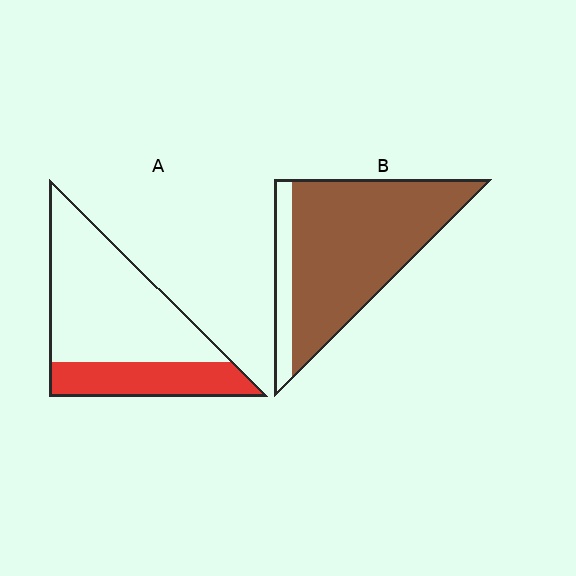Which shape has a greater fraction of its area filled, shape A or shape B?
Shape B.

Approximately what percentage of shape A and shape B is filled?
A is approximately 30% and B is approximately 85%.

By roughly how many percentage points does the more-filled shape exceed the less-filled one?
By roughly 55 percentage points (B over A).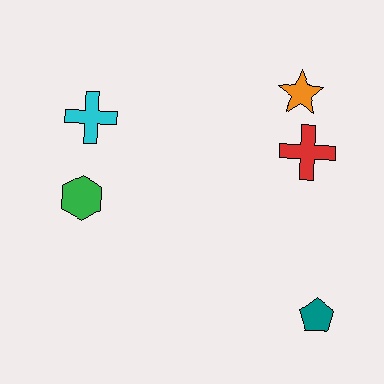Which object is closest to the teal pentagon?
The red cross is closest to the teal pentagon.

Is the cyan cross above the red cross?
Yes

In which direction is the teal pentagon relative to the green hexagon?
The teal pentagon is to the right of the green hexagon.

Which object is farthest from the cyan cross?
The teal pentagon is farthest from the cyan cross.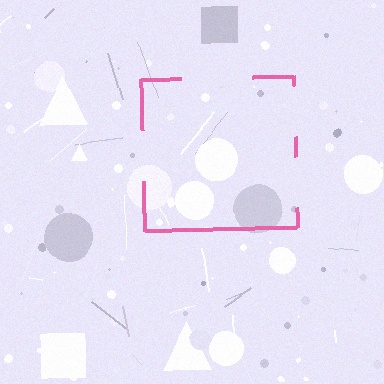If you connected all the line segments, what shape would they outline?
They would outline a square.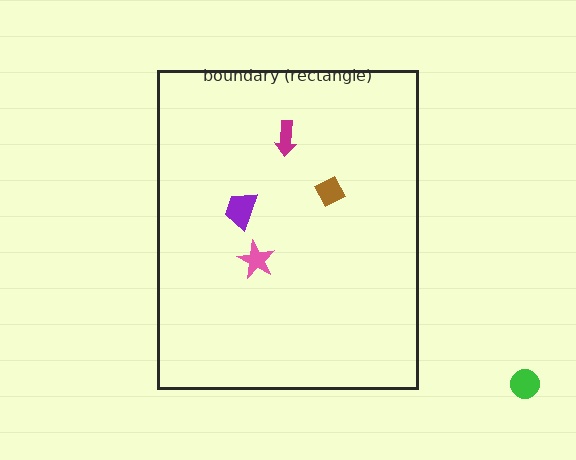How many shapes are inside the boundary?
4 inside, 1 outside.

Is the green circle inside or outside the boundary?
Outside.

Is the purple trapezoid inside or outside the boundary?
Inside.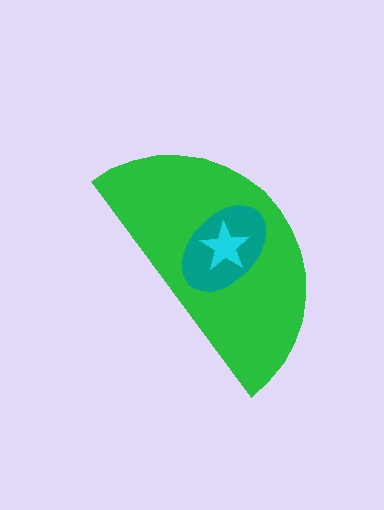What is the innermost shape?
The cyan star.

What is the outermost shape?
The green semicircle.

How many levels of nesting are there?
3.